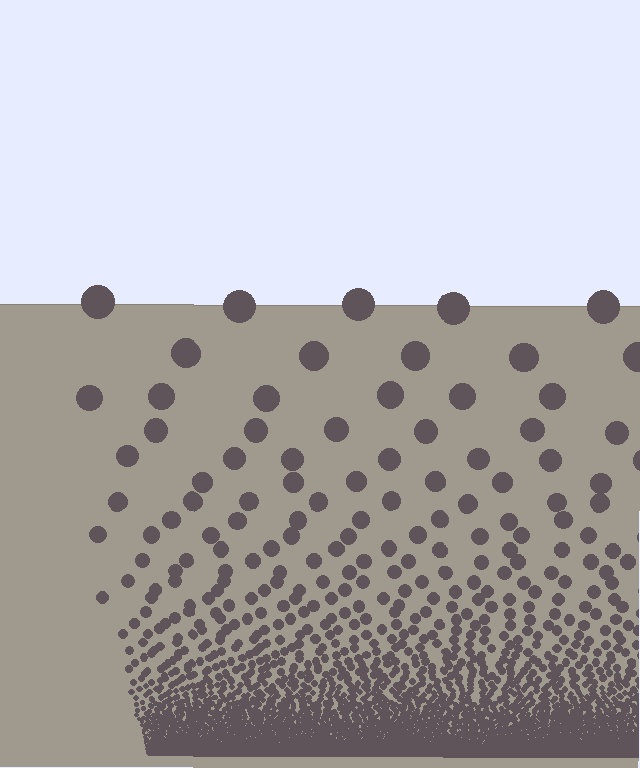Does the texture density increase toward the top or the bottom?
Density increases toward the bottom.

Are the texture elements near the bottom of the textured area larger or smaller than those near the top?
Smaller. The gradient is inverted — elements near the bottom are smaller and denser.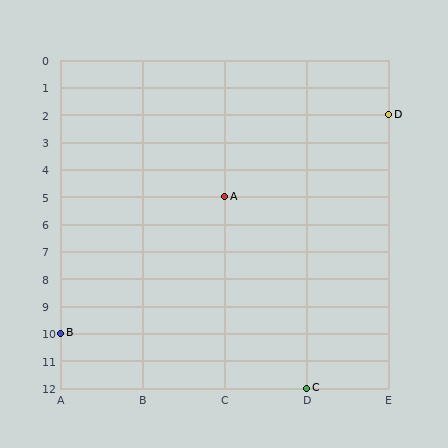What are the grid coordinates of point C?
Point C is at grid coordinates (D, 12).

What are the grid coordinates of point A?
Point A is at grid coordinates (C, 5).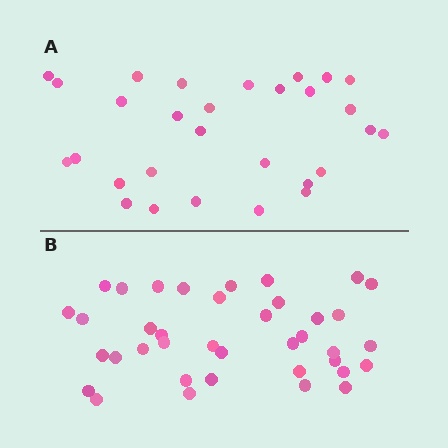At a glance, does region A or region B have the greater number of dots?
Region B (the bottom region) has more dots.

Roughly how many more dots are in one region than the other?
Region B has roughly 8 or so more dots than region A.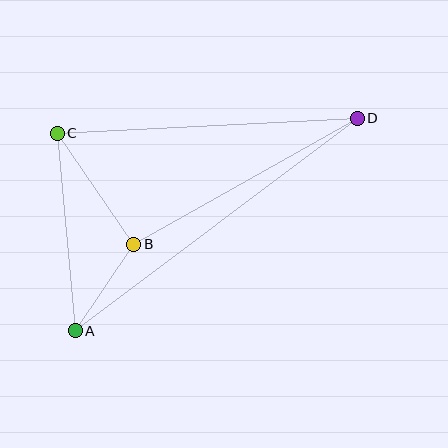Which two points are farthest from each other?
Points A and D are farthest from each other.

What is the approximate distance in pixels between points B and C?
The distance between B and C is approximately 135 pixels.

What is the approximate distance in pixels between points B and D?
The distance between B and D is approximately 257 pixels.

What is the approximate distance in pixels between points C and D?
The distance between C and D is approximately 300 pixels.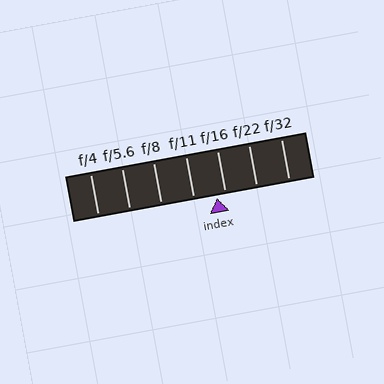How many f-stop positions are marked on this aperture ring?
There are 7 f-stop positions marked.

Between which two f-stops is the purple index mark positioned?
The index mark is between f/11 and f/16.